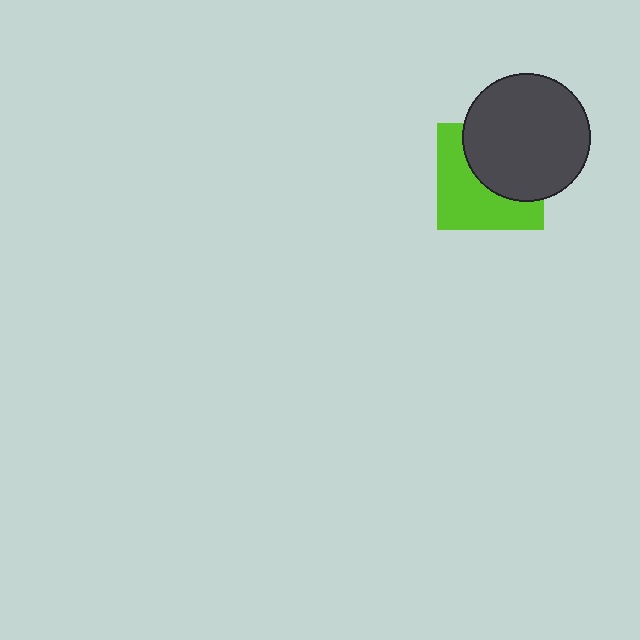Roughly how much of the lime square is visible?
About half of it is visible (roughly 51%).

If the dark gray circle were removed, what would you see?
You would see the complete lime square.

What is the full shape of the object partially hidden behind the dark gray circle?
The partially hidden object is a lime square.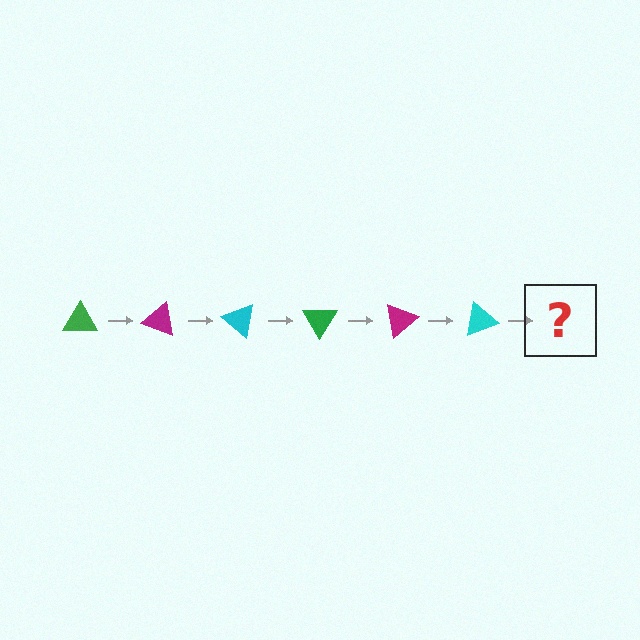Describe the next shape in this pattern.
It should be a green triangle, rotated 120 degrees from the start.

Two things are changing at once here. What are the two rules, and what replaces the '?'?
The two rules are that it rotates 20 degrees each step and the color cycles through green, magenta, and cyan. The '?' should be a green triangle, rotated 120 degrees from the start.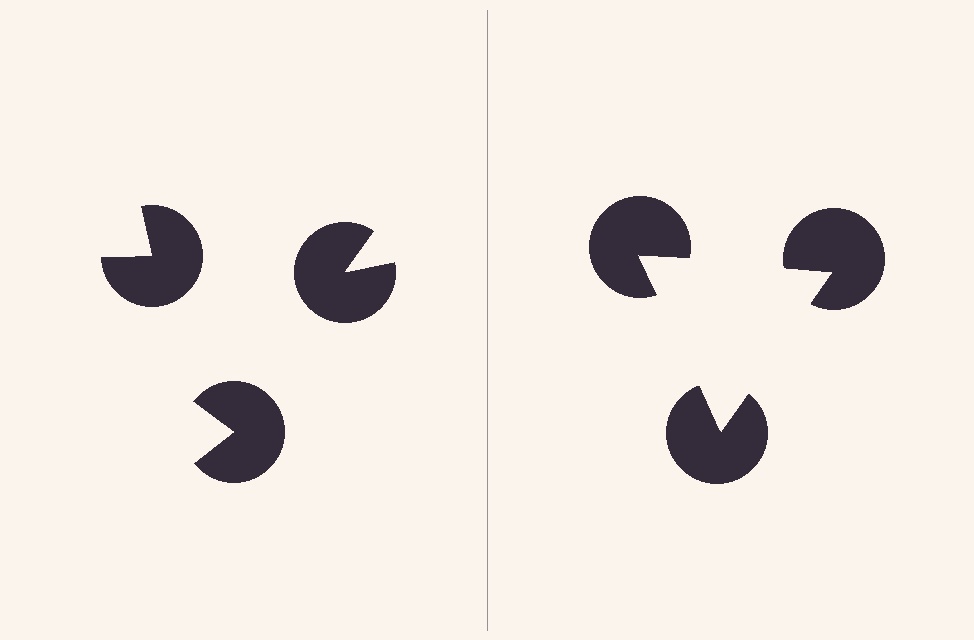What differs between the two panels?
The pac-man discs are positioned identically on both sides; only the wedge orientations differ. On the right they align to a triangle; on the left they are misaligned.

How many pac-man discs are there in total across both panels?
6 — 3 on each side.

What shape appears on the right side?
An illusory triangle.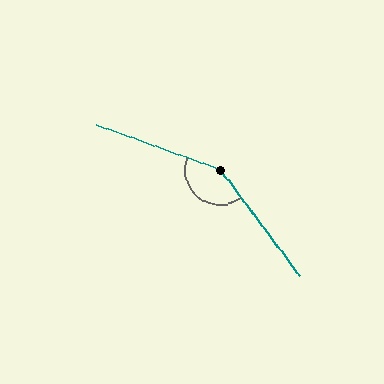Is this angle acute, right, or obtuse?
It is obtuse.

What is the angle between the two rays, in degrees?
Approximately 146 degrees.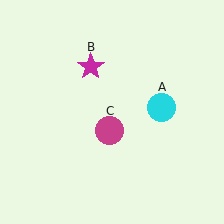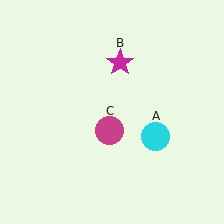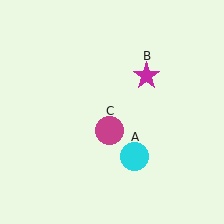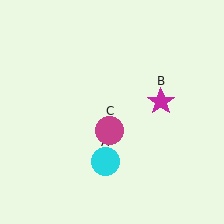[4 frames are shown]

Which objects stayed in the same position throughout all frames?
Magenta circle (object C) remained stationary.